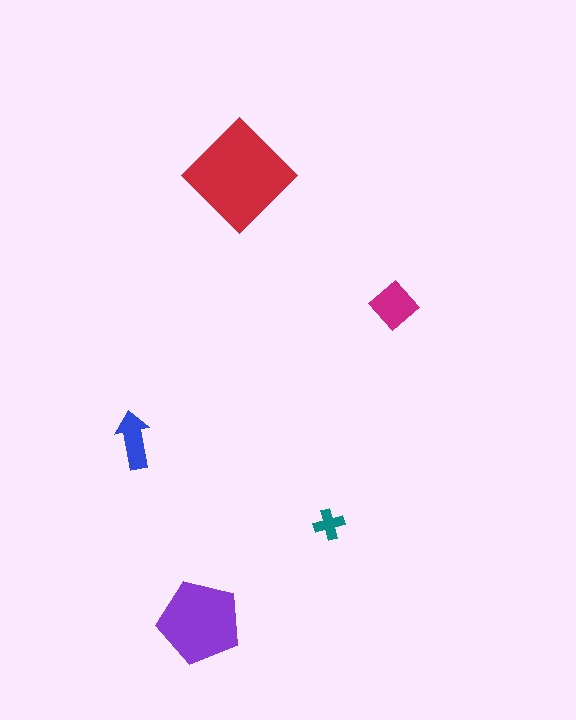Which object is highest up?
The red diamond is topmost.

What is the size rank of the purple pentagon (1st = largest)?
2nd.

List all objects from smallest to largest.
The teal cross, the blue arrow, the magenta diamond, the purple pentagon, the red diamond.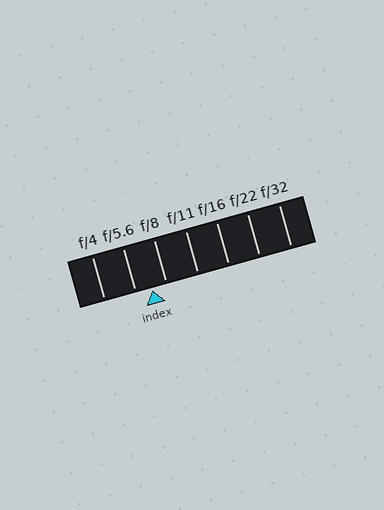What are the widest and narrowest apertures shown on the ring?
The widest aperture shown is f/4 and the narrowest is f/32.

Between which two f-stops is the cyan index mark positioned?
The index mark is between f/5.6 and f/8.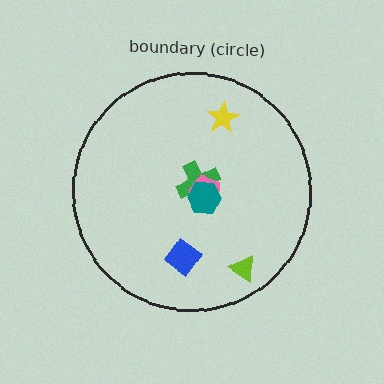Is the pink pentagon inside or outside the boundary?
Inside.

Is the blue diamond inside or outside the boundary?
Inside.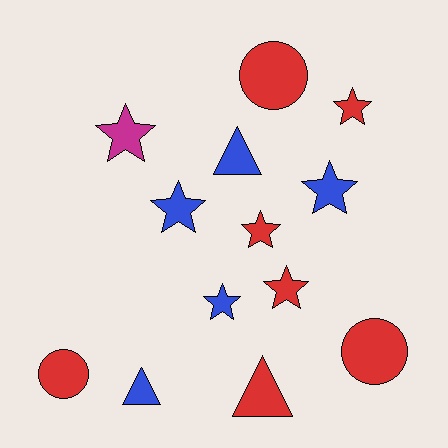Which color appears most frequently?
Red, with 7 objects.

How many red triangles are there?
There is 1 red triangle.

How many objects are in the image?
There are 13 objects.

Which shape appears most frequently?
Star, with 7 objects.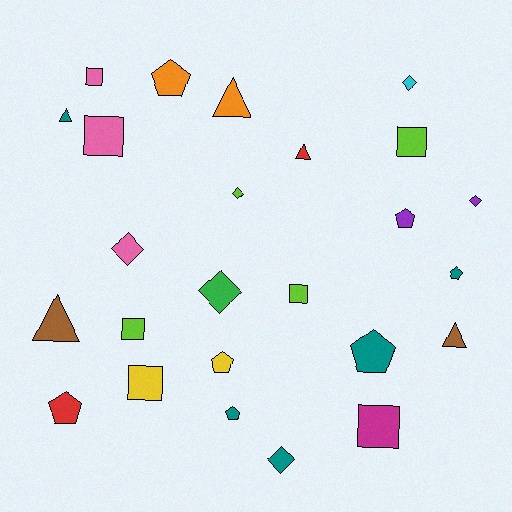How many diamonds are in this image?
There are 6 diamonds.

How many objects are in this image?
There are 25 objects.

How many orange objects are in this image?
There are 2 orange objects.